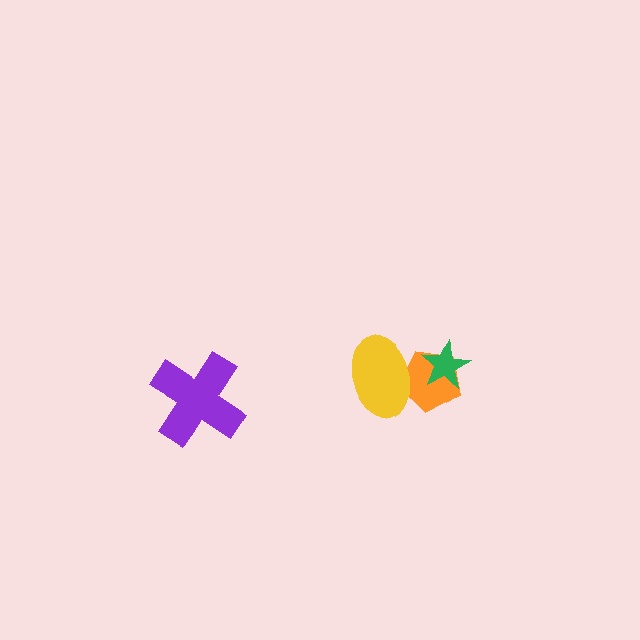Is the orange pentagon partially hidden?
Yes, it is partially covered by another shape.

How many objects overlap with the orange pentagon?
2 objects overlap with the orange pentagon.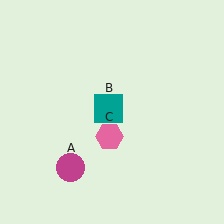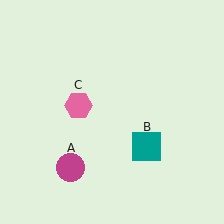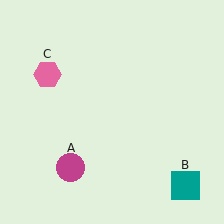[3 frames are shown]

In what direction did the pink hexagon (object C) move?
The pink hexagon (object C) moved up and to the left.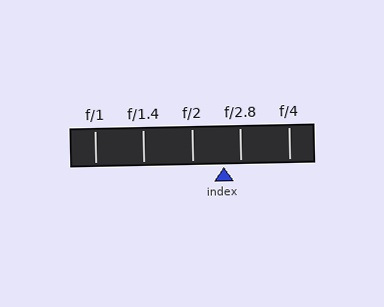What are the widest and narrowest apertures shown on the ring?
The widest aperture shown is f/1 and the narrowest is f/4.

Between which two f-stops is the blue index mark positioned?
The index mark is between f/2 and f/2.8.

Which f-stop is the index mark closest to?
The index mark is closest to f/2.8.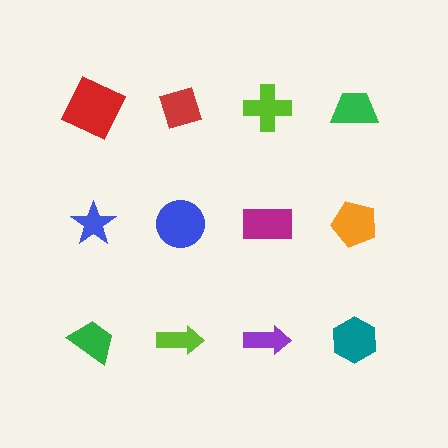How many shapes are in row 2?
4 shapes.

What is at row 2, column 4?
An orange pentagon.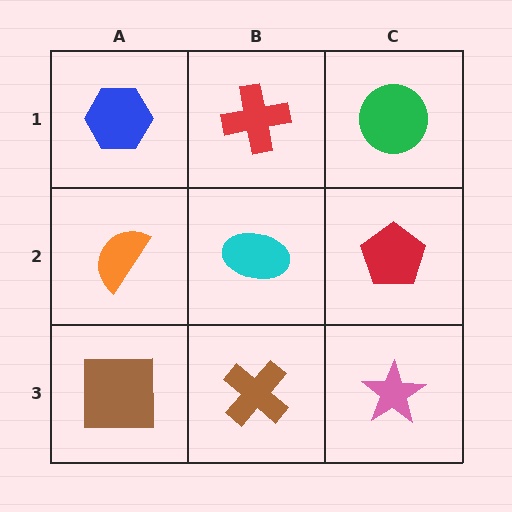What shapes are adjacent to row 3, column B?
A cyan ellipse (row 2, column B), a brown square (row 3, column A), a pink star (row 3, column C).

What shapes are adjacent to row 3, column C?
A red pentagon (row 2, column C), a brown cross (row 3, column B).